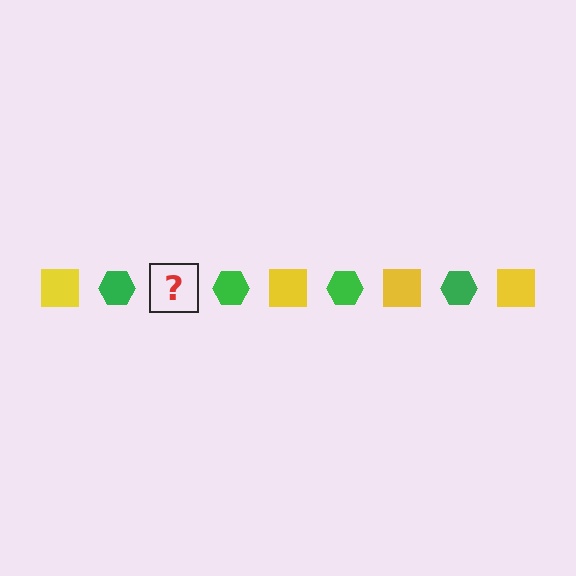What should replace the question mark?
The question mark should be replaced with a yellow square.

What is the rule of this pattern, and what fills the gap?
The rule is that the pattern alternates between yellow square and green hexagon. The gap should be filled with a yellow square.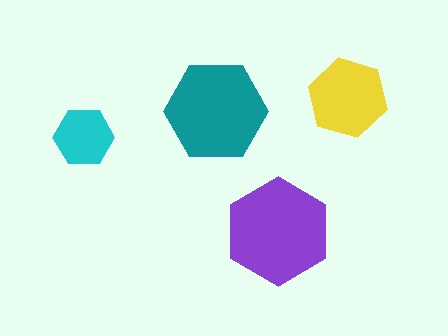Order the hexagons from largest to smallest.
the purple one, the teal one, the yellow one, the cyan one.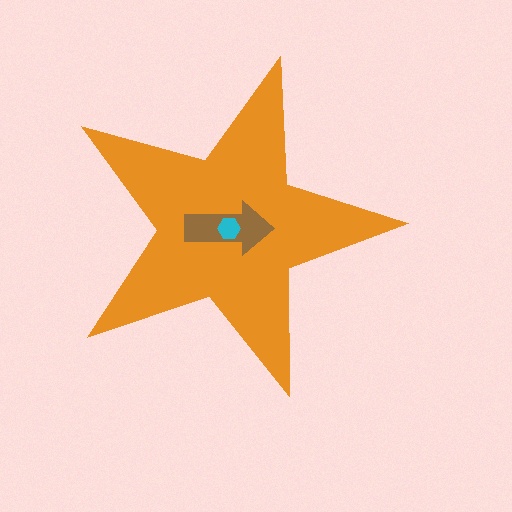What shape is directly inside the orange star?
The brown arrow.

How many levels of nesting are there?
3.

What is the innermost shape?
The cyan hexagon.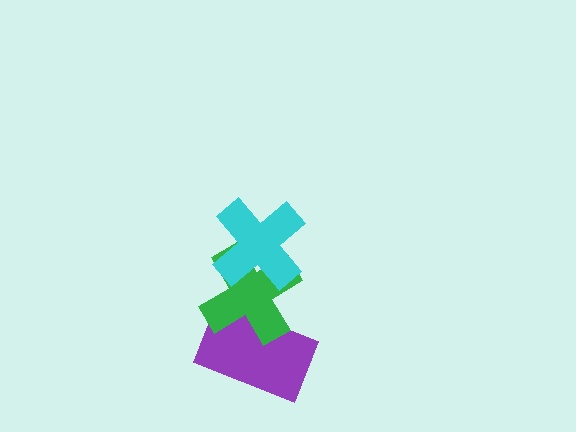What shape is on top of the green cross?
The cyan cross is on top of the green cross.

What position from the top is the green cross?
The green cross is 2nd from the top.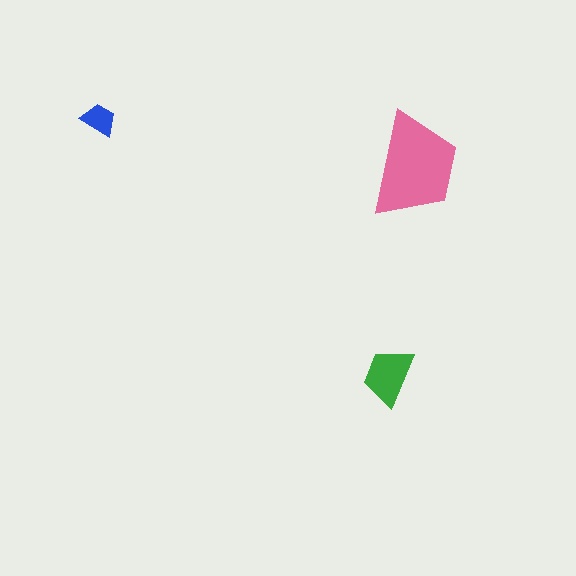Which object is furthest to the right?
The pink trapezoid is rightmost.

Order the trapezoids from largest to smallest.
the pink one, the green one, the blue one.